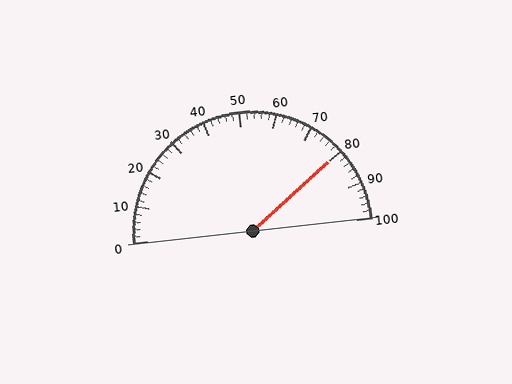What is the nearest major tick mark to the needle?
The nearest major tick mark is 80.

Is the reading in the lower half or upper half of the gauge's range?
The reading is in the upper half of the range (0 to 100).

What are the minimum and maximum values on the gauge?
The gauge ranges from 0 to 100.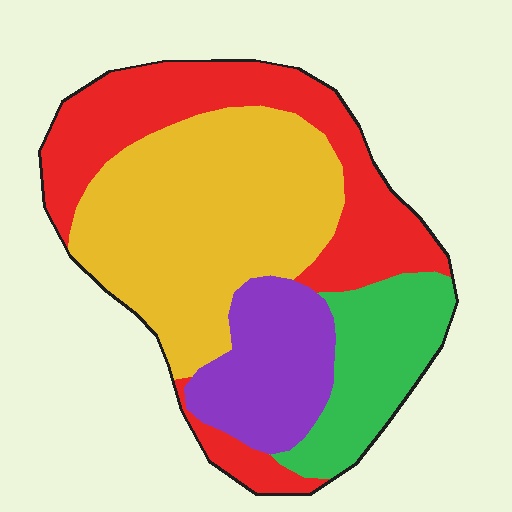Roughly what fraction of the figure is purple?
Purple takes up about one sixth (1/6) of the figure.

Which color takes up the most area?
Yellow, at roughly 40%.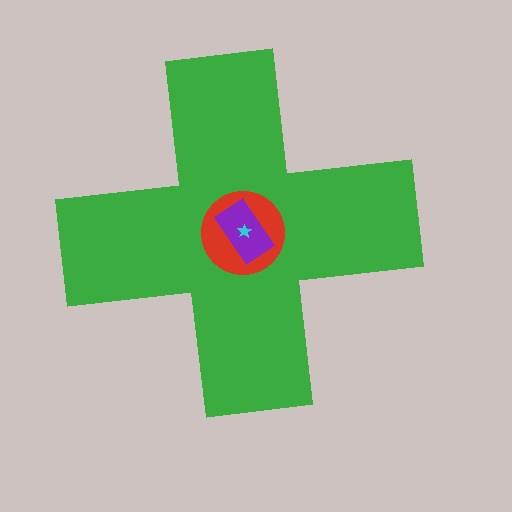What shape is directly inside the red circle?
The purple rectangle.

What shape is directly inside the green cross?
The red circle.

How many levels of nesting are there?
4.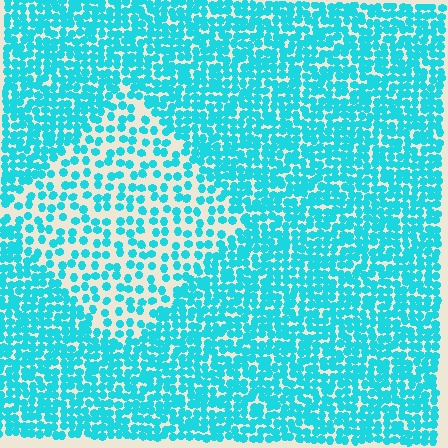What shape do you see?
I see a diamond.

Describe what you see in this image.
The image contains small cyan elements arranged at two different densities. A diamond-shaped region is visible where the elements are less densely packed than the surrounding area.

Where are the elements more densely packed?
The elements are more densely packed outside the diamond boundary.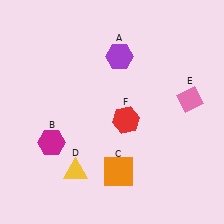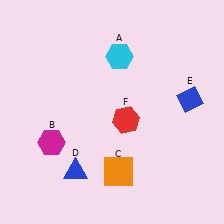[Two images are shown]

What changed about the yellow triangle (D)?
In Image 1, D is yellow. In Image 2, it changed to blue.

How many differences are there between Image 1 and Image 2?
There are 3 differences between the two images.